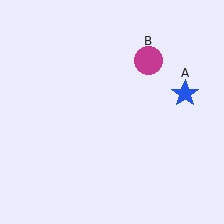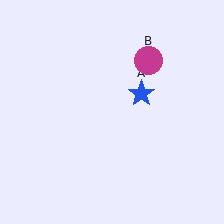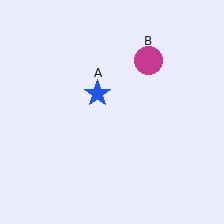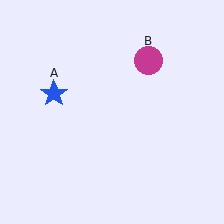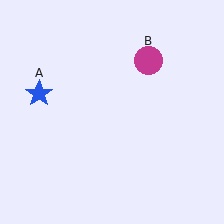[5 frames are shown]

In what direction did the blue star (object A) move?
The blue star (object A) moved left.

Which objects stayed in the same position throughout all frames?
Magenta circle (object B) remained stationary.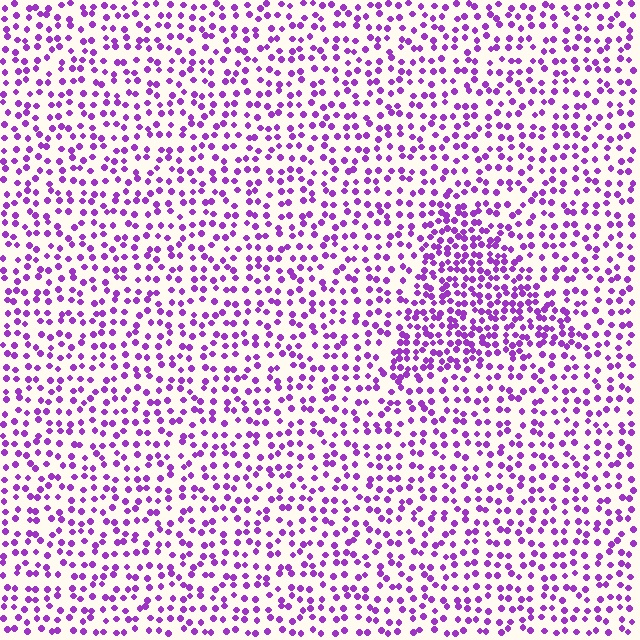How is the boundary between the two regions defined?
The boundary is defined by a change in element density (approximately 1.8x ratio). All elements are the same color, size, and shape.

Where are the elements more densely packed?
The elements are more densely packed inside the triangle boundary.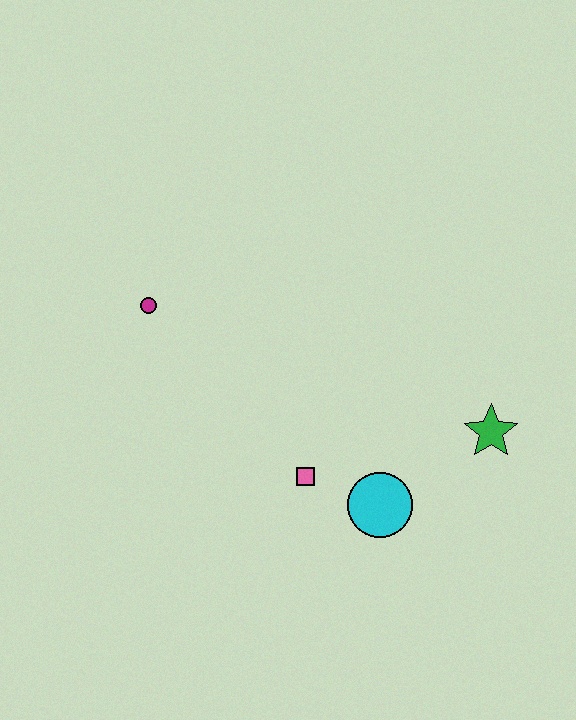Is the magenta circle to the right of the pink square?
No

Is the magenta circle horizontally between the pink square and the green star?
No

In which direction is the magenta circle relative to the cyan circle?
The magenta circle is to the left of the cyan circle.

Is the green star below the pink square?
No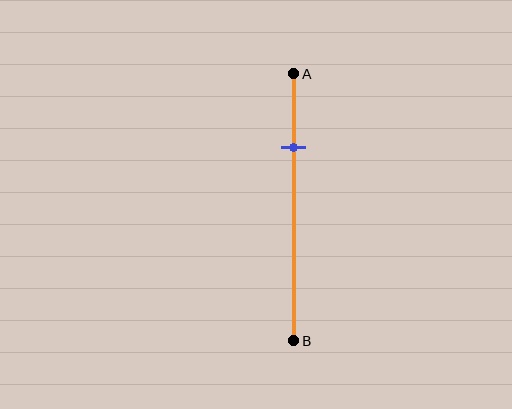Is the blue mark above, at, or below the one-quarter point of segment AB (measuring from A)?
The blue mark is approximately at the one-quarter point of segment AB.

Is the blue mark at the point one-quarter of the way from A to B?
Yes, the mark is approximately at the one-quarter point.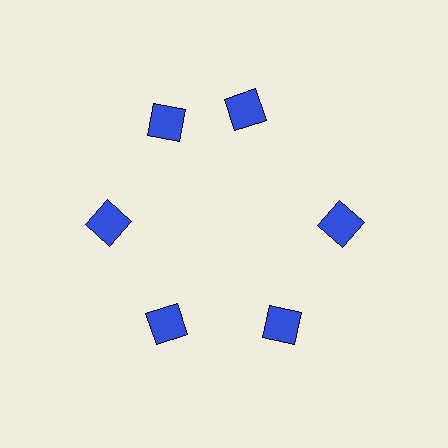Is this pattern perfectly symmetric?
No. The 6 blue squares are arranged in a ring, but one element near the 1 o'clock position is rotated out of alignment along the ring, breaking the 6-fold rotational symmetry.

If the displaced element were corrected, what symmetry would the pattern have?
It would have 6-fold rotational symmetry — the pattern would map onto itself every 60 degrees.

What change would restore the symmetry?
The symmetry would be restored by rotating it back into even spacing with its neighbors so that all 6 squares sit at equal angles and equal distance from the center.